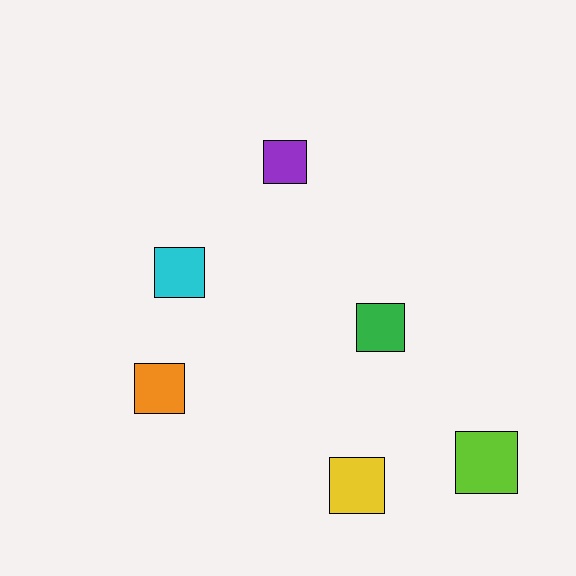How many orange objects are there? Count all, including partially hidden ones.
There is 1 orange object.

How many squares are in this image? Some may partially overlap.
There are 6 squares.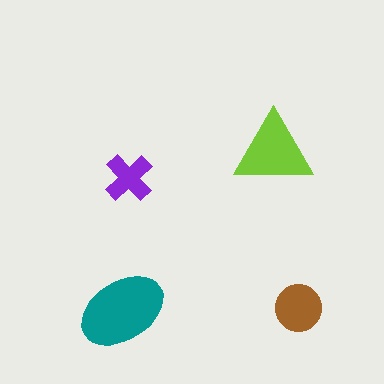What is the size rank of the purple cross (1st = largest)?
4th.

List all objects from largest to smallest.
The teal ellipse, the lime triangle, the brown circle, the purple cross.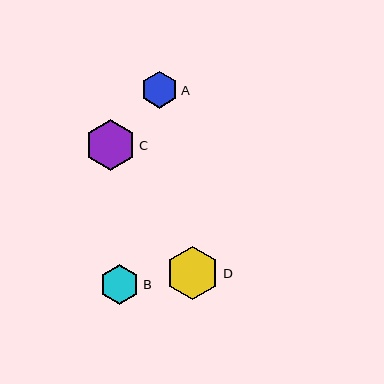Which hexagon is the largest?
Hexagon D is the largest with a size of approximately 54 pixels.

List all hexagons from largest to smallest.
From largest to smallest: D, C, B, A.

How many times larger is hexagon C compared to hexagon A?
Hexagon C is approximately 1.4 times the size of hexagon A.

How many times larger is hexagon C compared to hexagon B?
Hexagon C is approximately 1.3 times the size of hexagon B.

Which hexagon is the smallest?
Hexagon A is the smallest with a size of approximately 37 pixels.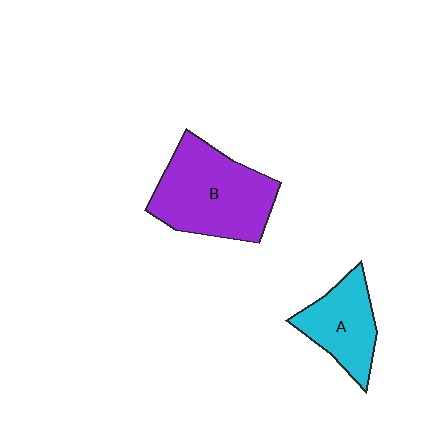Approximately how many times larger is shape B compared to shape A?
Approximately 1.7 times.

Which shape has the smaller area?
Shape A (cyan).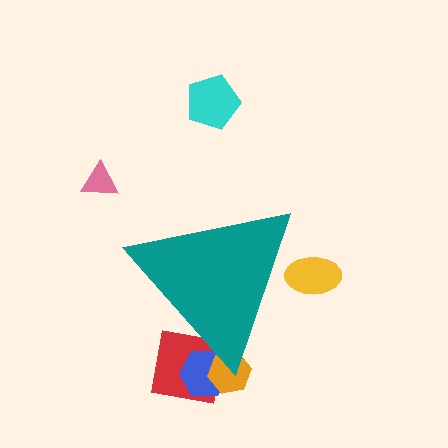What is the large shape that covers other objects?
A teal triangle.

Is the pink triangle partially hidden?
No, the pink triangle is fully visible.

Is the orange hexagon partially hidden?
Yes, the orange hexagon is partially hidden behind the teal triangle.